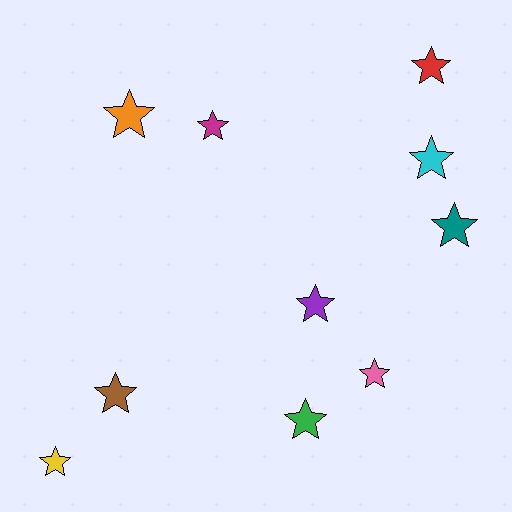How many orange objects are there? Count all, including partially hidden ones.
There is 1 orange object.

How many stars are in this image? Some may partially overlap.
There are 10 stars.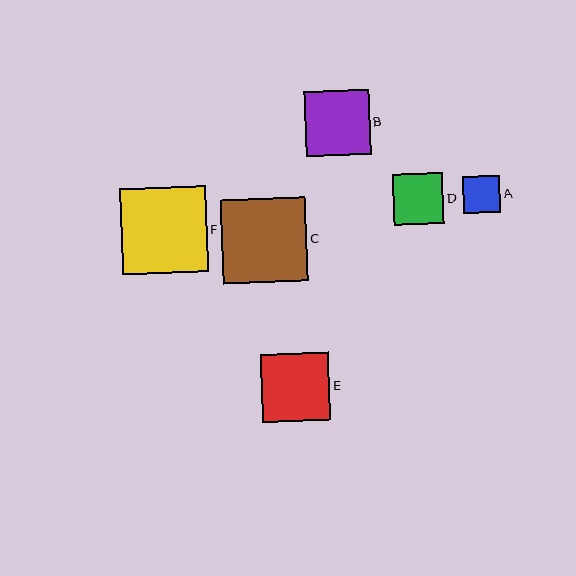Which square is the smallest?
Square A is the smallest with a size of approximately 38 pixels.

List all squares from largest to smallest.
From largest to smallest: F, C, E, B, D, A.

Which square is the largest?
Square F is the largest with a size of approximately 86 pixels.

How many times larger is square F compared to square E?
Square F is approximately 1.3 times the size of square E.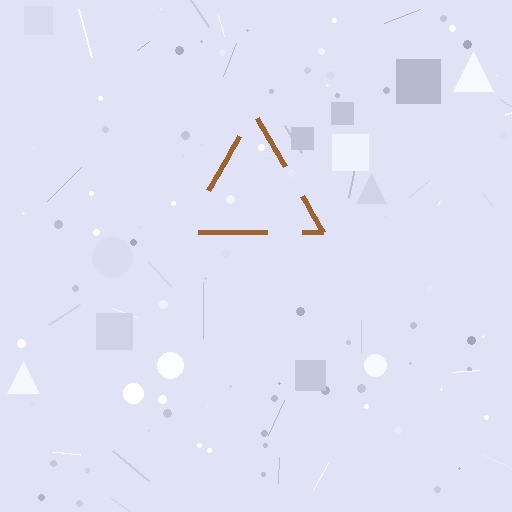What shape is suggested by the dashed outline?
The dashed outline suggests a triangle.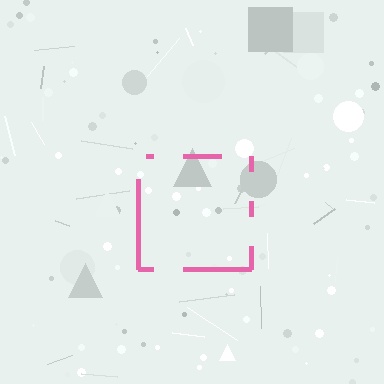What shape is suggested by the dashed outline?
The dashed outline suggests a square.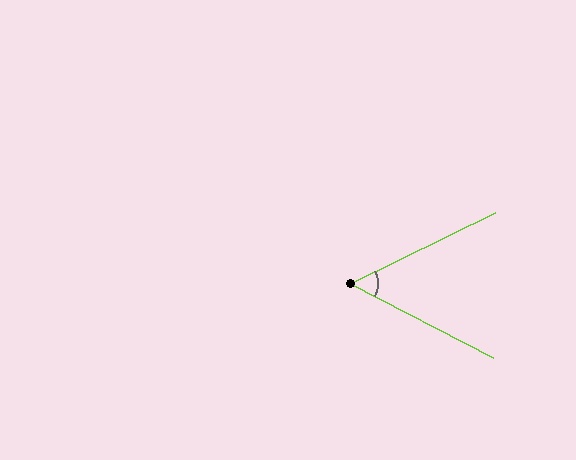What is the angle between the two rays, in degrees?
Approximately 53 degrees.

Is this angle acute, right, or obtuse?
It is acute.